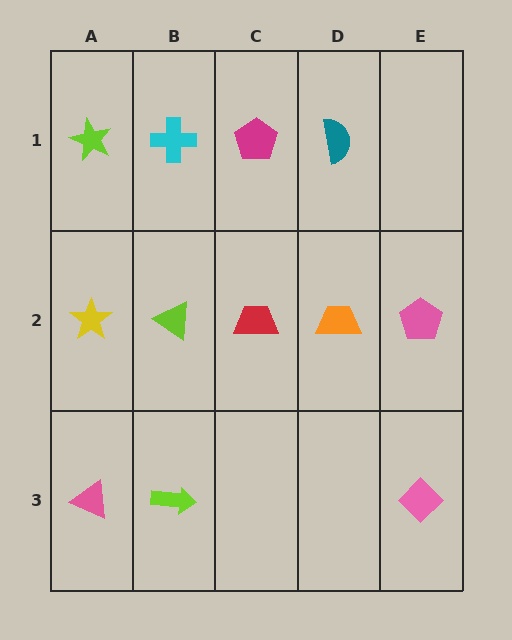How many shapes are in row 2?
5 shapes.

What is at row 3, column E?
A pink diamond.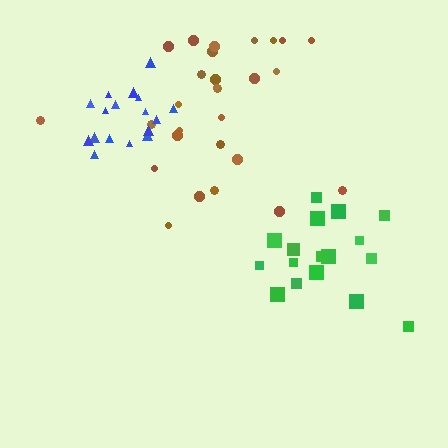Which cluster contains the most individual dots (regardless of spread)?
Brown (29).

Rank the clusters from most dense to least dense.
blue, green, brown.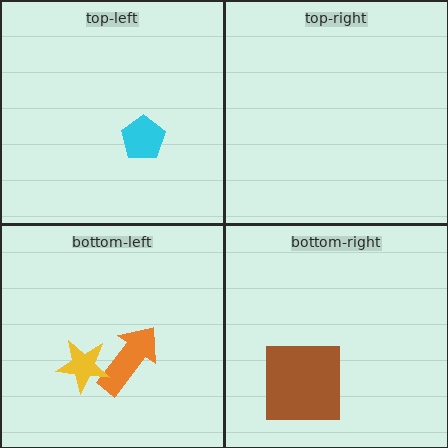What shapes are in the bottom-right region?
The brown square.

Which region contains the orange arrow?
The bottom-left region.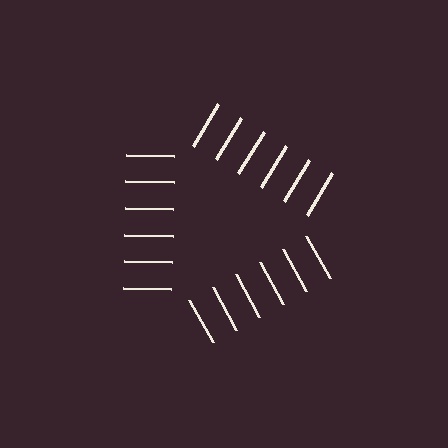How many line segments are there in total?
18 — 6 along each of the 3 edges.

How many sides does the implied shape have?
3 sides — the line-ends trace a triangle.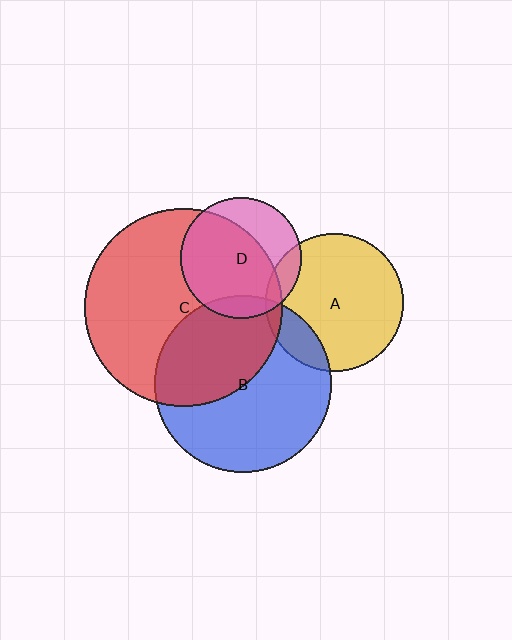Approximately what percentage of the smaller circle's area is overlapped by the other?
Approximately 10%.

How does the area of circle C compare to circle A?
Approximately 2.1 times.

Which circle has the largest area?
Circle C (red).